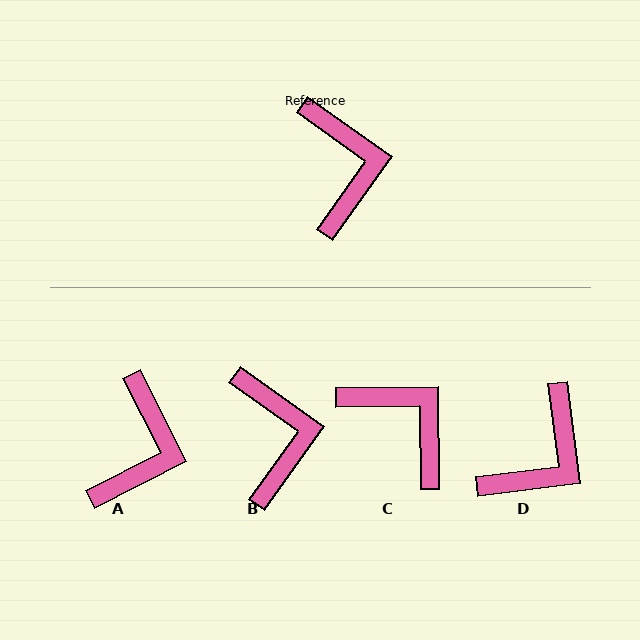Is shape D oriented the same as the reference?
No, it is off by about 48 degrees.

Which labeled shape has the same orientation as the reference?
B.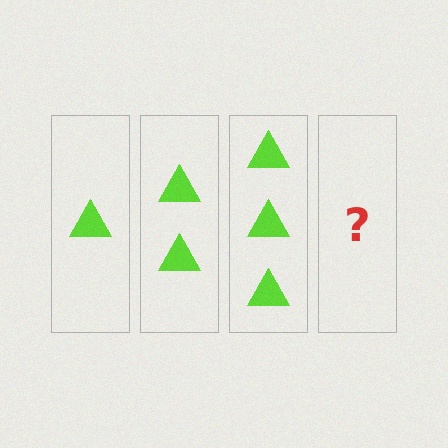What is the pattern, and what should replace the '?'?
The pattern is that each step adds one more triangle. The '?' should be 4 triangles.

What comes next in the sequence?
The next element should be 4 triangles.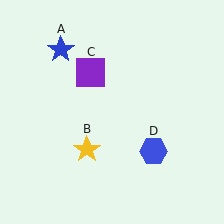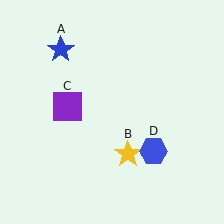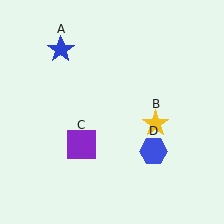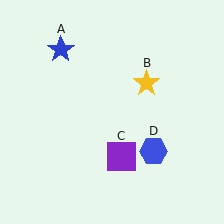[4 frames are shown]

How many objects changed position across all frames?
2 objects changed position: yellow star (object B), purple square (object C).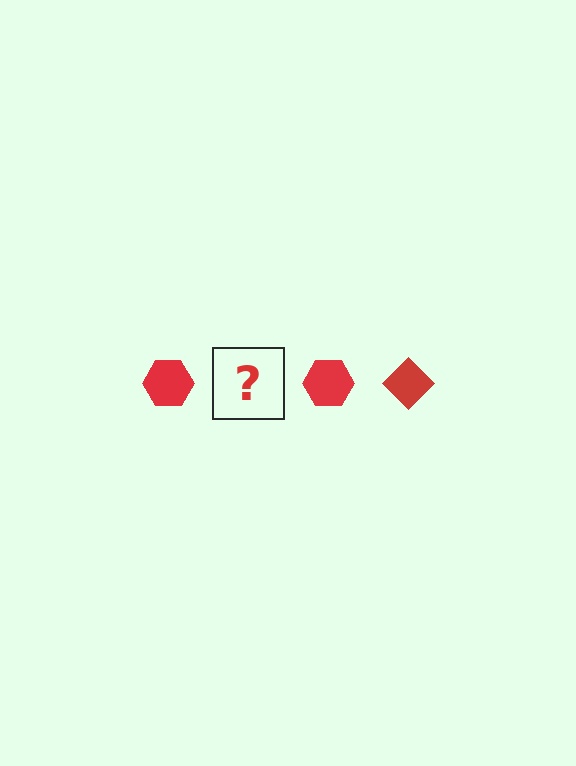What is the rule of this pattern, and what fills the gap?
The rule is that the pattern cycles through hexagon, diamond shapes in red. The gap should be filled with a red diamond.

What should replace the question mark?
The question mark should be replaced with a red diamond.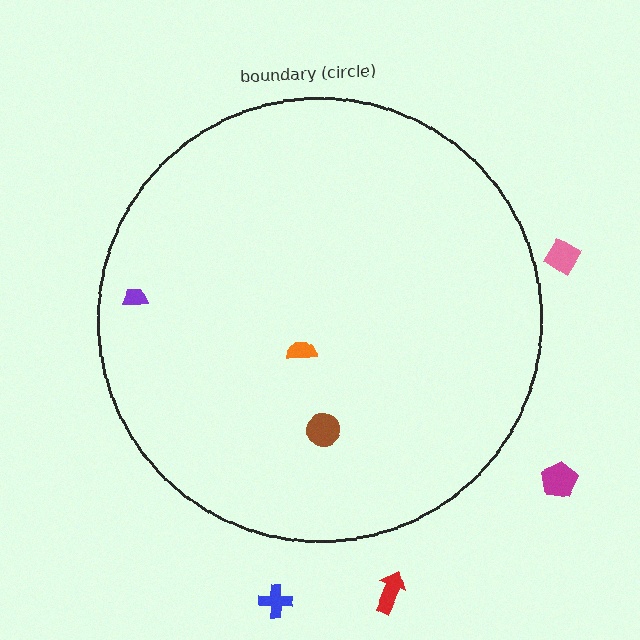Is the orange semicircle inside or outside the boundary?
Inside.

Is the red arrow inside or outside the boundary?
Outside.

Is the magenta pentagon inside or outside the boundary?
Outside.